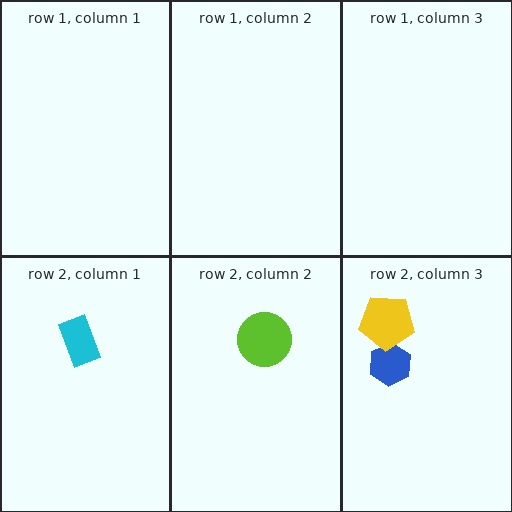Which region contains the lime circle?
The row 2, column 2 region.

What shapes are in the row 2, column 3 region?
The blue hexagon, the yellow pentagon.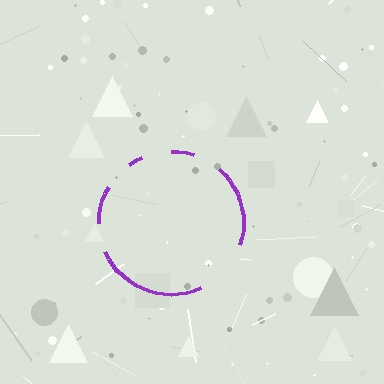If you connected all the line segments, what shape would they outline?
They would outline a circle.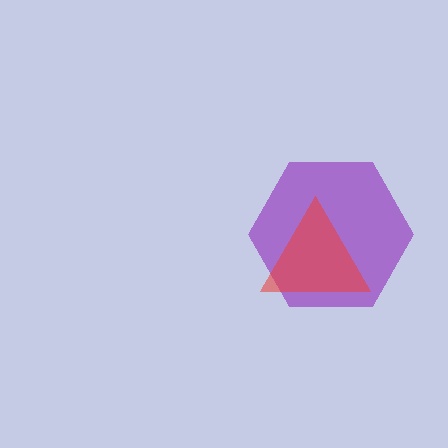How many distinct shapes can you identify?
There are 2 distinct shapes: a purple hexagon, a red triangle.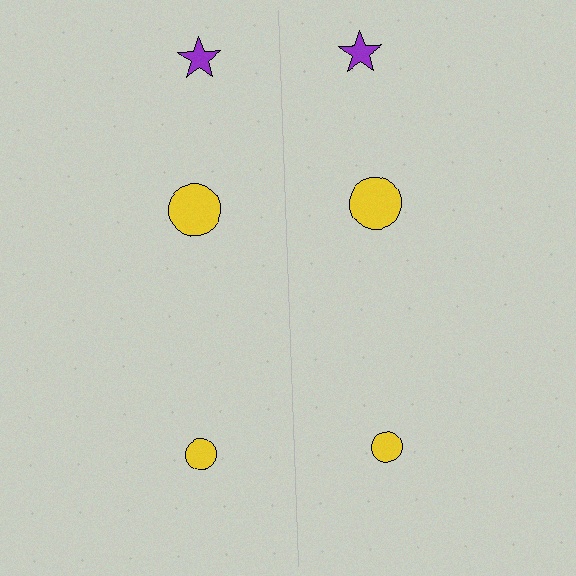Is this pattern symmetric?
Yes, this pattern has bilateral (reflection) symmetry.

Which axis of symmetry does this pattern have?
The pattern has a vertical axis of symmetry running through the center of the image.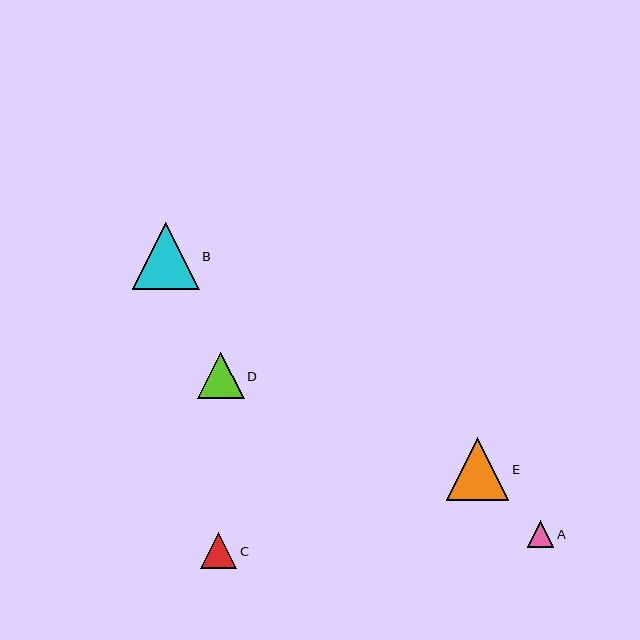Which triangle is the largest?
Triangle B is the largest with a size of approximately 67 pixels.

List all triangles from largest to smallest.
From largest to smallest: B, E, D, C, A.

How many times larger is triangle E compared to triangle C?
Triangle E is approximately 1.7 times the size of triangle C.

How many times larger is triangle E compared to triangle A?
Triangle E is approximately 2.4 times the size of triangle A.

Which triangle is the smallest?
Triangle A is the smallest with a size of approximately 27 pixels.